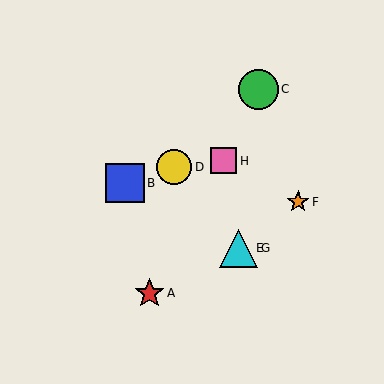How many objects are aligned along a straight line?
3 objects (D, E, G) are aligned along a straight line.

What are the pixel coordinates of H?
Object H is at (224, 161).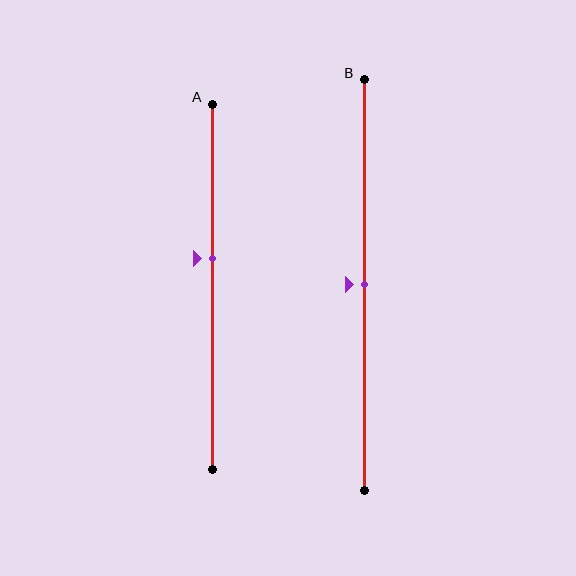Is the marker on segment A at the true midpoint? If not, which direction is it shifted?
No, the marker on segment A is shifted upward by about 8% of the segment length.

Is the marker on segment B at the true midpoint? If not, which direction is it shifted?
Yes, the marker on segment B is at the true midpoint.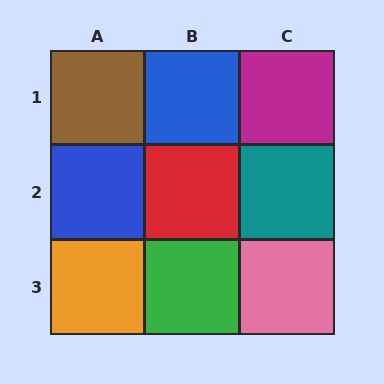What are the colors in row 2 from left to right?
Blue, red, teal.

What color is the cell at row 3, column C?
Pink.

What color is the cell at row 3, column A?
Orange.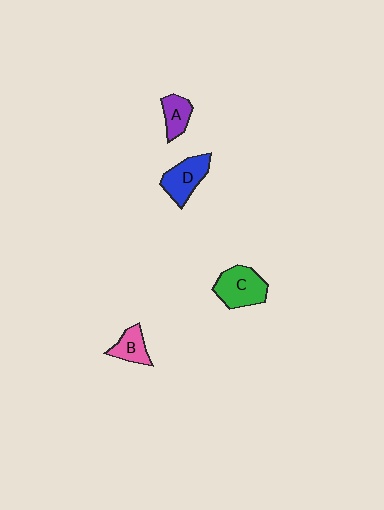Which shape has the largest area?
Shape C (green).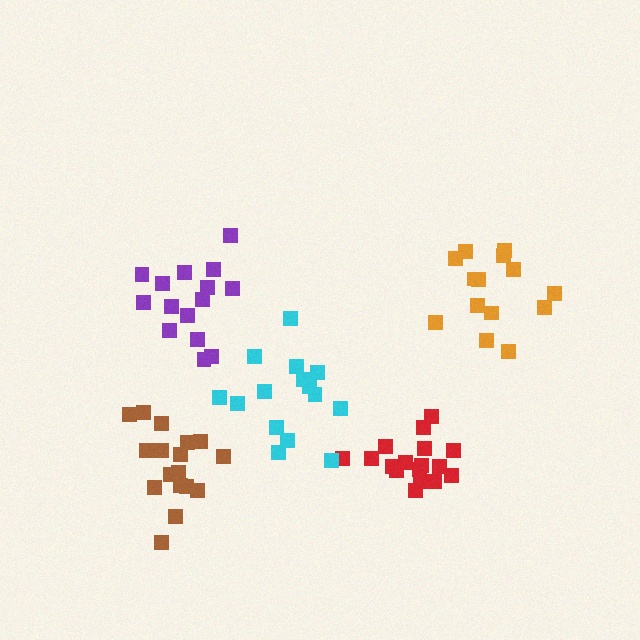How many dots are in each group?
Group 1: 17 dots, Group 2: 15 dots, Group 3: 17 dots, Group 4: 14 dots, Group 5: 15 dots (78 total).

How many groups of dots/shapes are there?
There are 5 groups.